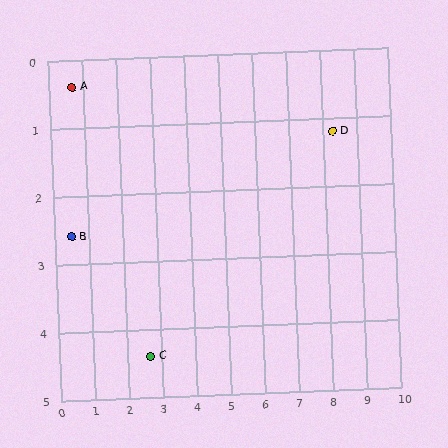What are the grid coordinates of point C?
Point C is at approximately (2.7, 4.4).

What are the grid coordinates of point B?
Point B is at approximately (0.5, 2.6).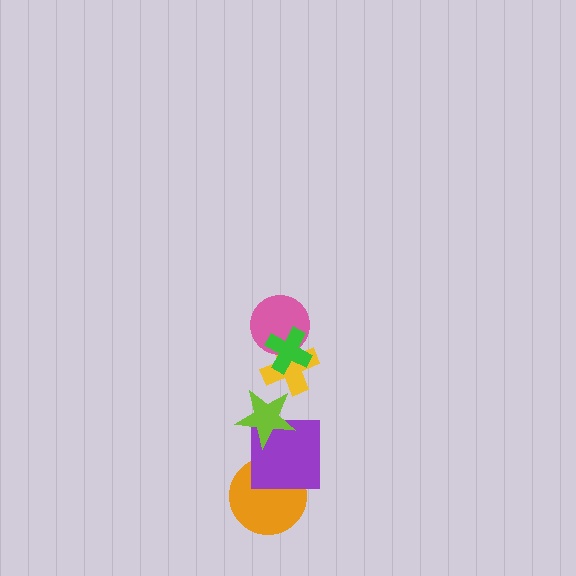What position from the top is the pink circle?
The pink circle is 2nd from the top.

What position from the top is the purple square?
The purple square is 5th from the top.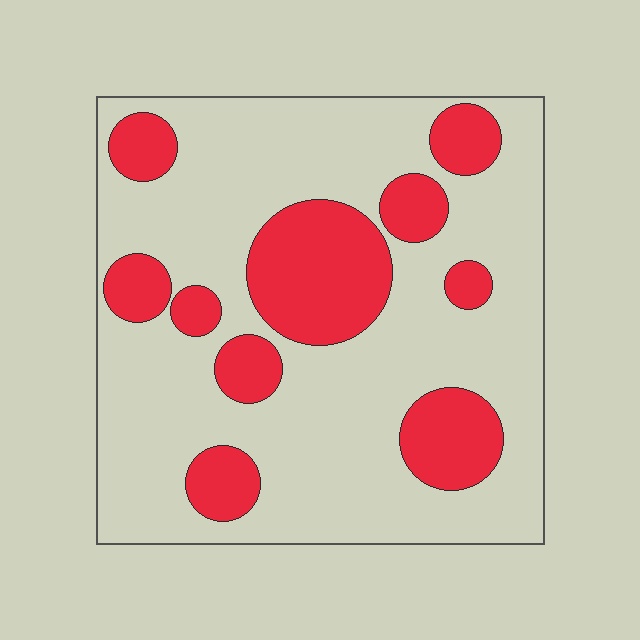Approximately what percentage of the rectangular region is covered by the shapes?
Approximately 25%.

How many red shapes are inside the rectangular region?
10.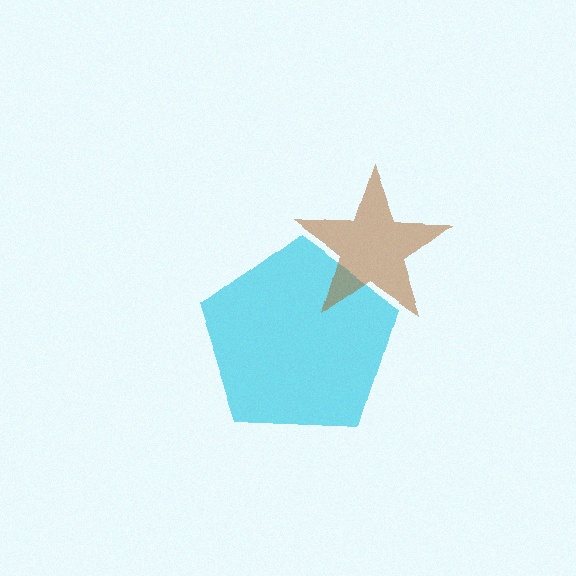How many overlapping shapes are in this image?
There are 2 overlapping shapes in the image.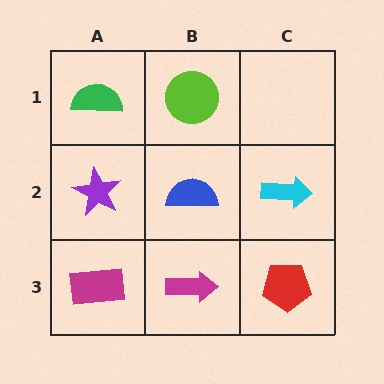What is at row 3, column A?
A magenta rectangle.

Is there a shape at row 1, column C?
No, that cell is empty.